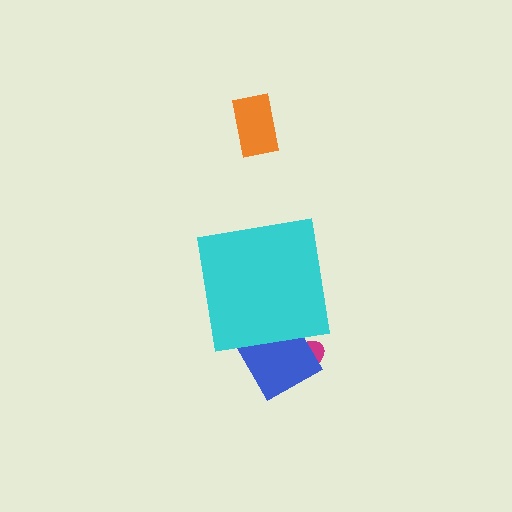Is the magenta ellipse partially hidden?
Yes, the magenta ellipse is partially hidden behind the cyan square.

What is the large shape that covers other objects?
A cyan square.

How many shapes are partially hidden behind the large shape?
2 shapes are partially hidden.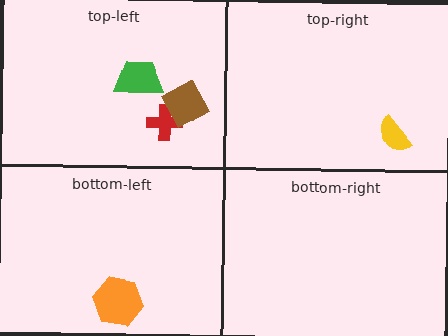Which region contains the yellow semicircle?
The top-right region.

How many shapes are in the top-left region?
3.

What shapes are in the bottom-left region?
The orange hexagon.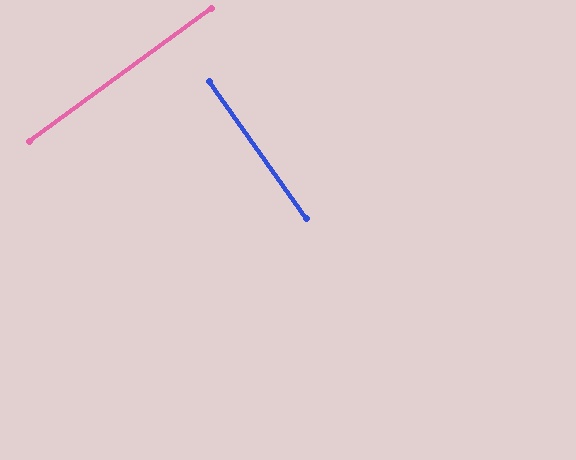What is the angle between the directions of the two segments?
Approximately 89 degrees.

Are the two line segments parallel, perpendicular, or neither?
Perpendicular — they meet at approximately 89°.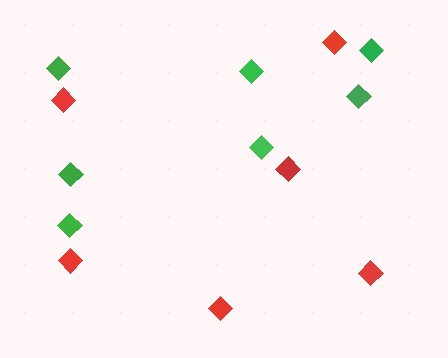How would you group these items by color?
There are 2 groups: one group of green diamonds (7) and one group of red diamonds (6).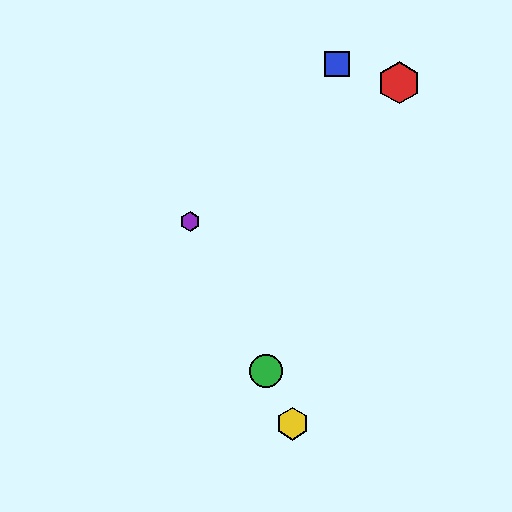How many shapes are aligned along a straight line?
3 shapes (the green circle, the yellow hexagon, the purple hexagon) are aligned along a straight line.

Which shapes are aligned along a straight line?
The green circle, the yellow hexagon, the purple hexagon are aligned along a straight line.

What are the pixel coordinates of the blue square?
The blue square is at (337, 64).